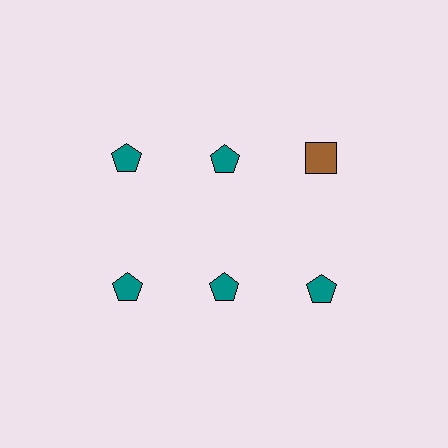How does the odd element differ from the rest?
It differs in both color (brown instead of teal) and shape (square instead of pentagon).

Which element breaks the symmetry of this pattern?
The brown square in the top row, center column breaks the symmetry. All other shapes are teal pentagons.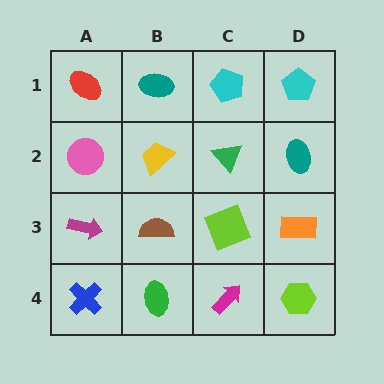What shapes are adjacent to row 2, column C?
A cyan pentagon (row 1, column C), a lime square (row 3, column C), a yellow trapezoid (row 2, column B), a teal ellipse (row 2, column D).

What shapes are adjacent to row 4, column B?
A brown semicircle (row 3, column B), a blue cross (row 4, column A), a magenta arrow (row 4, column C).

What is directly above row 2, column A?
A red ellipse.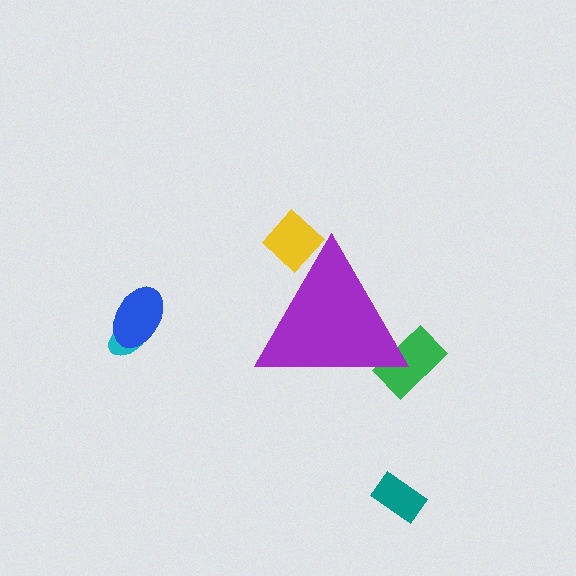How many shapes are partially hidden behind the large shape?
2 shapes are partially hidden.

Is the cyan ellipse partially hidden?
No, the cyan ellipse is fully visible.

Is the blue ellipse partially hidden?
No, the blue ellipse is fully visible.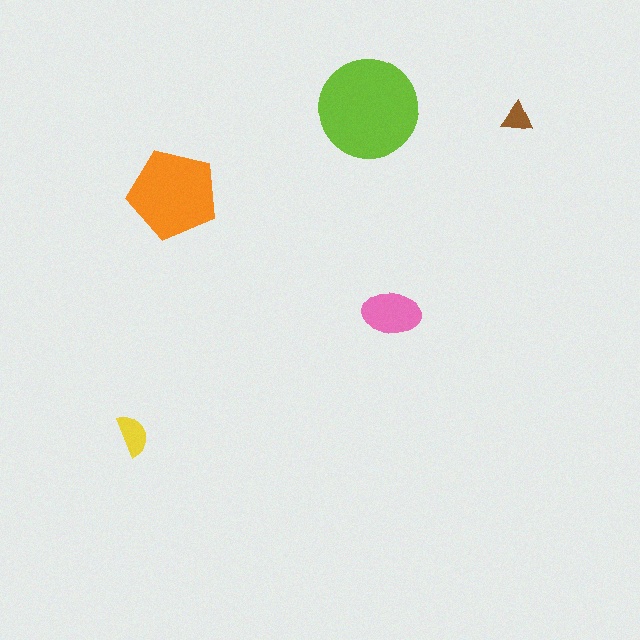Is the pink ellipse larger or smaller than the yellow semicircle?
Larger.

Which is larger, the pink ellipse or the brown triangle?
The pink ellipse.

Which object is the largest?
The lime circle.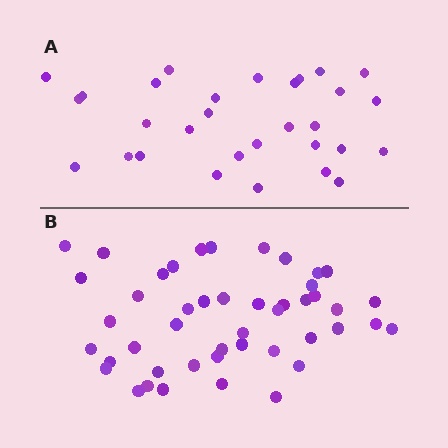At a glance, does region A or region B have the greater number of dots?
Region B (the bottom region) has more dots.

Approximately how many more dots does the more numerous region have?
Region B has approximately 15 more dots than region A.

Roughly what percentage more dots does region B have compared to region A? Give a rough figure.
About 55% more.